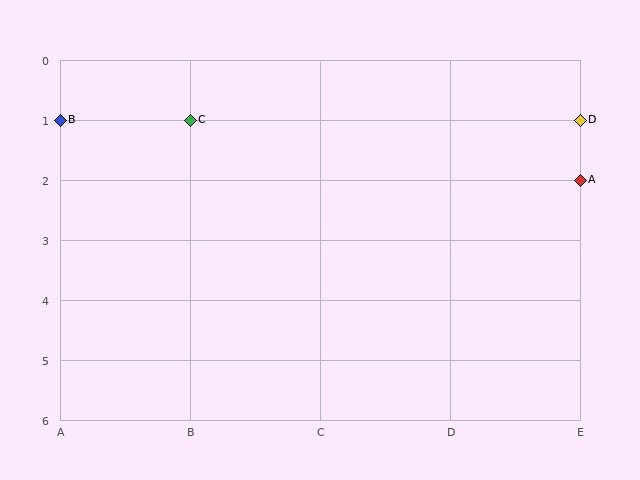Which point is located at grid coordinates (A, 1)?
Point B is at (A, 1).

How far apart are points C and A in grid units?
Points C and A are 3 columns and 1 row apart (about 3.2 grid units diagonally).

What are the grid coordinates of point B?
Point B is at grid coordinates (A, 1).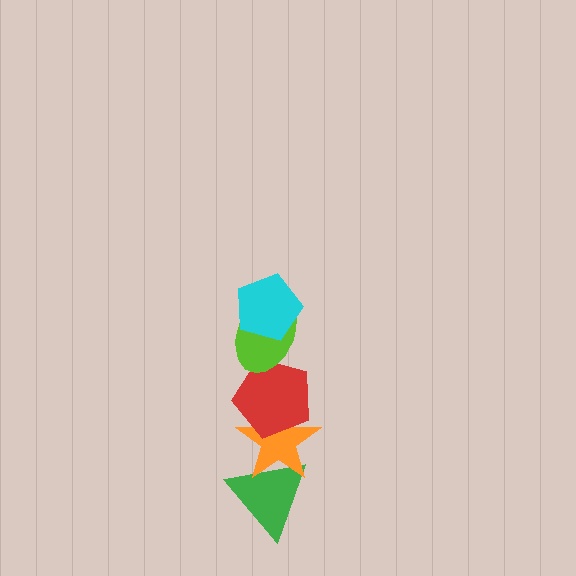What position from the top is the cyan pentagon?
The cyan pentagon is 1st from the top.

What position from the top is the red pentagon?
The red pentagon is 3rd from the top.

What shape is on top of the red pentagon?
The lime ellipse is on top of the red pentagon.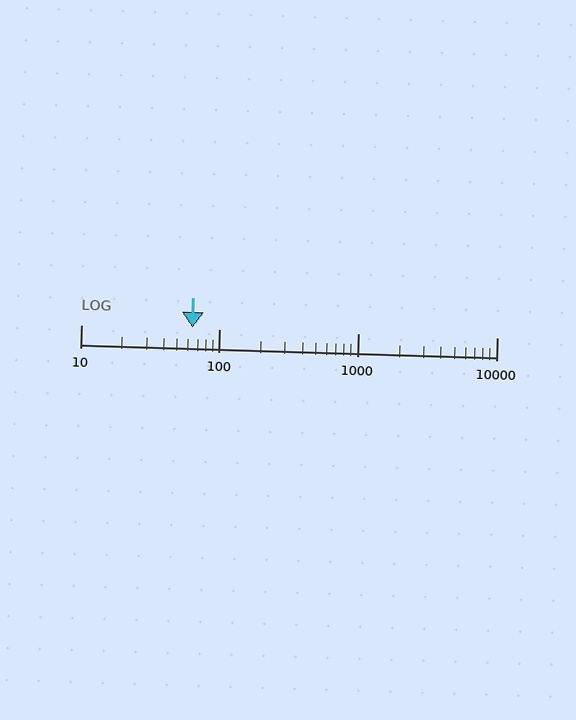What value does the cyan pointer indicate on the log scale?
The pointer indicates approximately 64.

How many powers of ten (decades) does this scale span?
The scale spans 3 decades, from 10 to 10000.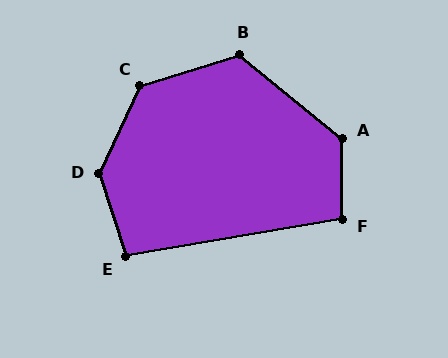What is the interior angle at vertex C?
Approximately 133 degrees (obtuse).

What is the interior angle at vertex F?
Approximately 100 degrees (obtuse).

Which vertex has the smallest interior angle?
E, at approximately 98 degrees.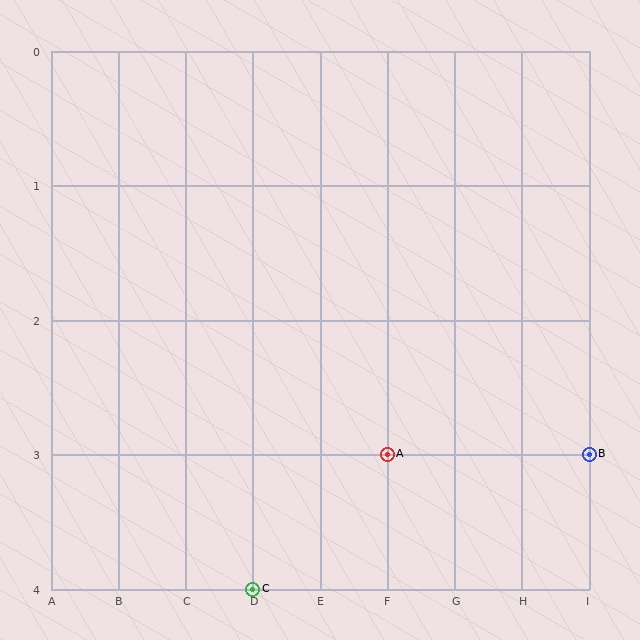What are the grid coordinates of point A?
Point A is at grid coordinates (F, 3).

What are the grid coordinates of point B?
Point B is at grid coordinates (I, 3).